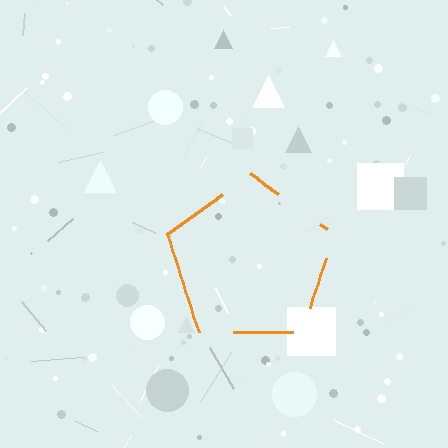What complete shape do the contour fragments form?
The contour fragments form a pentagon.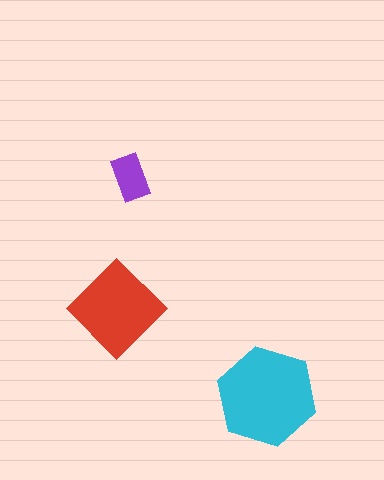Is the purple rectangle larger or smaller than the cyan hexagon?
Smaller.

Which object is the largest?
The cyan hexagon.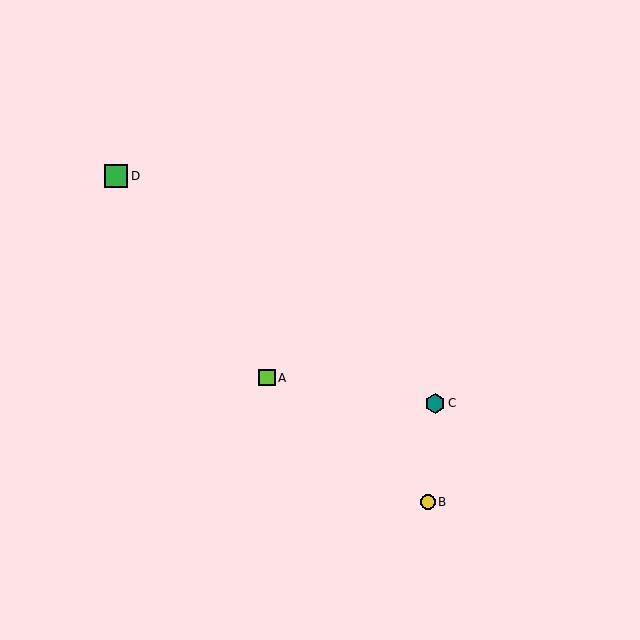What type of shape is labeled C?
Shape C is a teal hexagon.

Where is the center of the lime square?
The center of the lime square is at (267, 378).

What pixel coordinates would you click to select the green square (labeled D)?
Click at (116, 176) to select the green square D.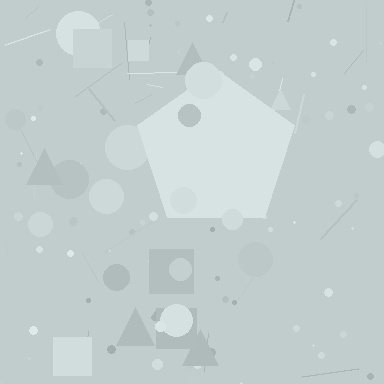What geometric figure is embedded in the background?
A pentagon is embedded in the background.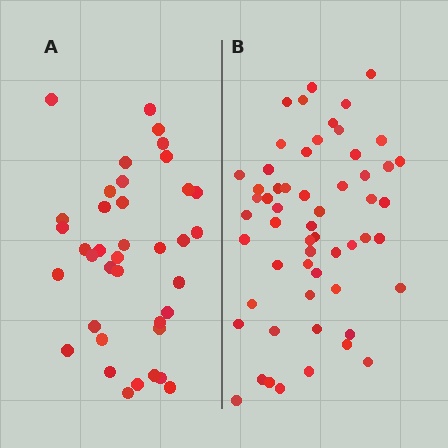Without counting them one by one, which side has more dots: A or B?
Region B (the right region) has more dots.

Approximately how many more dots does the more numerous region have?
Region B has approximately 20 more dots than region A.